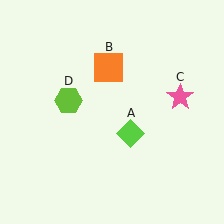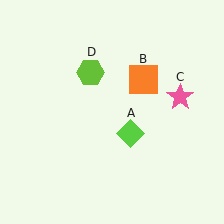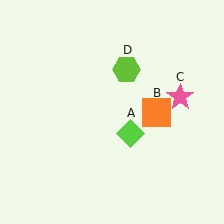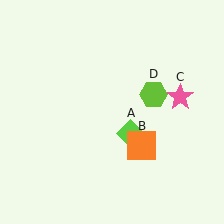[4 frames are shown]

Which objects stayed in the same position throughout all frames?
Lime diamond (object A) and pink star (object C) remained stationary.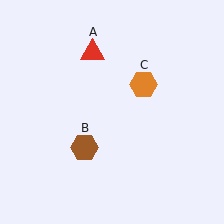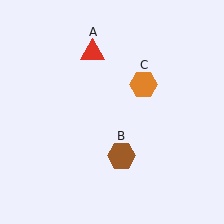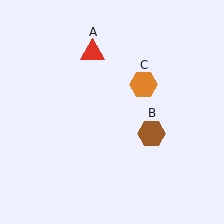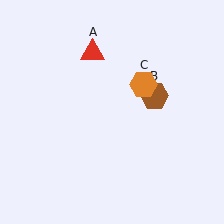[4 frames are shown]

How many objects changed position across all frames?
1 object changed position: brown hexagon (object B).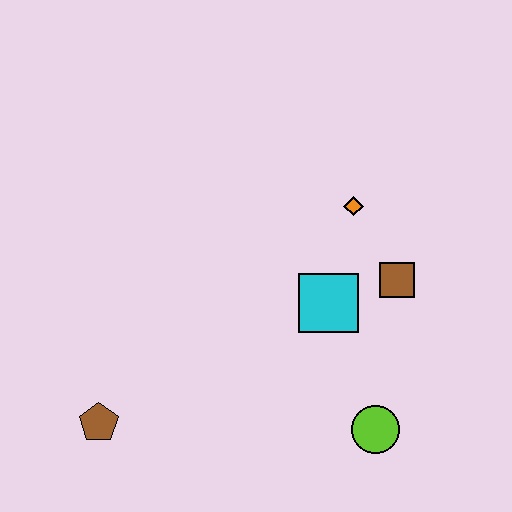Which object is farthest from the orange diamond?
The brown pentagon is farthest from the orange diamond.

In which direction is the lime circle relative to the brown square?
The lime circle is below the brown square.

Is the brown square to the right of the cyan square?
Yes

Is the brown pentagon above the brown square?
No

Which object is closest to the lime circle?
The cyan square is closest to the lime circle.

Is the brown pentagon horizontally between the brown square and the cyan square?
No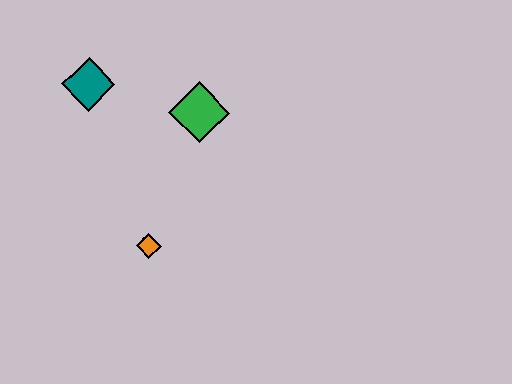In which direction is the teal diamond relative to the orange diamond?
The teal diamond is above the orange diamond.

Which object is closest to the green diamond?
The teal diamond is closest to the green diamond.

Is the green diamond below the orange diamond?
No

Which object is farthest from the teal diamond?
The orange diamond is farthest from the teal diamond.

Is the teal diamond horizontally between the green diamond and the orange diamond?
No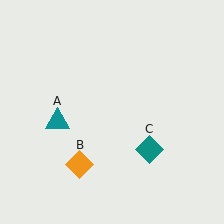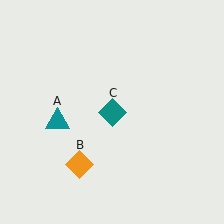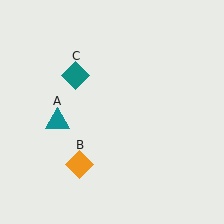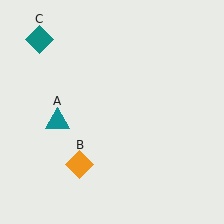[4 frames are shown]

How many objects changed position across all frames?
1 object changed position: teal diamond (object C).